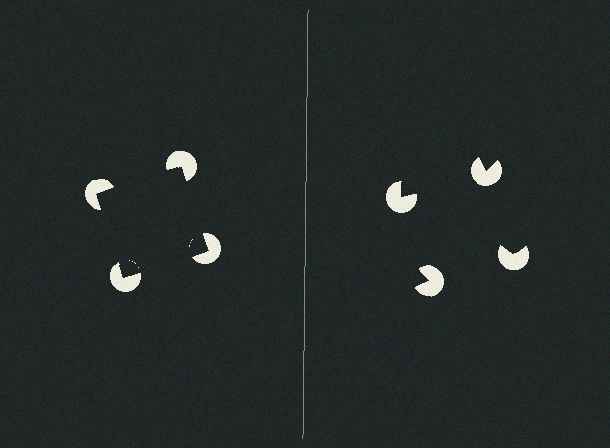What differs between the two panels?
The pac-man discs are positioned identically on both sides; only the wedge orientations differ. On the left they align to a square; on the right they are misaligned.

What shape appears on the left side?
An illusory square.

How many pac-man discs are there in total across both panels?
8 — 4 on each side.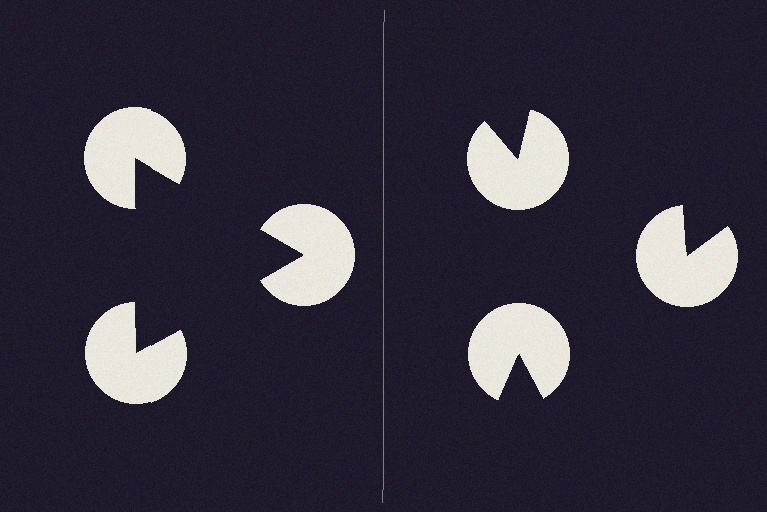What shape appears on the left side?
An illusory triangle.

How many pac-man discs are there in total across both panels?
6 — 3 on each side.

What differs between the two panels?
The pac-man discs are positioned identically on both sides; only the wedge orientations differ. On the left they align to a triangle; on the right they are misaligned.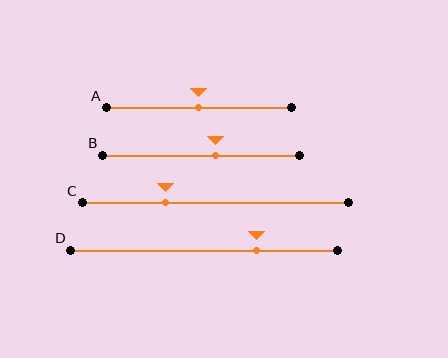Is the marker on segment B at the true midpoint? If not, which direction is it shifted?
No, the marker on segment B is shifted to the right by about 7% of the segment length.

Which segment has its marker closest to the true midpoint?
Segment A has its marker closest to the true midpoint.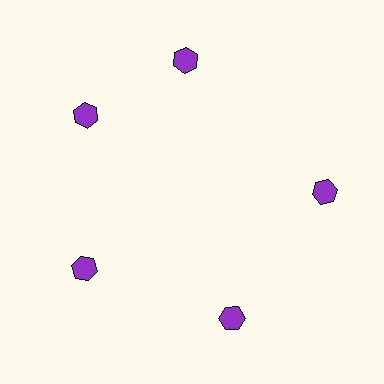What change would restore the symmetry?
The symmetry would be restored by rotating it back into even spacing with its neighbors so that all 5 hexagons sit at equal angles and equal distance from the center.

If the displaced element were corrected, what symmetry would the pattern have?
It would have 5-fold rotational symmetry — the pattern would map onto itself every 72 degrees.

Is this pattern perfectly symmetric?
No. The 5 purple hexagons are arranged in a ring, but one element near the 1 o'clock position is rotated out of alignment along the ring, breaking the 5-fold rotational symmetry.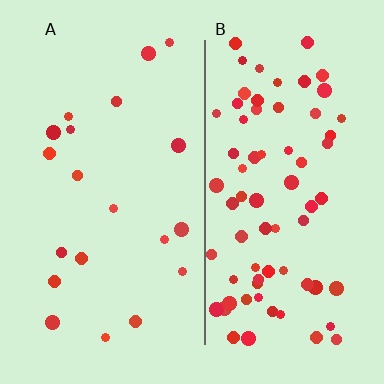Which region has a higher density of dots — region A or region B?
B (the right).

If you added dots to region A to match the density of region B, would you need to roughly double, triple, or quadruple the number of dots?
Approximately quadruple.